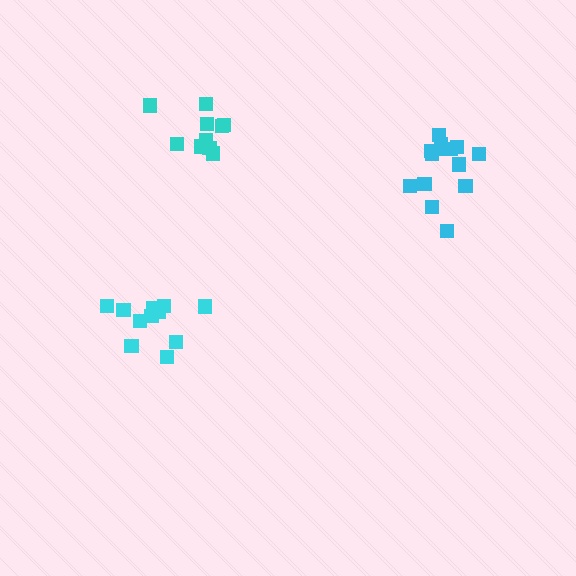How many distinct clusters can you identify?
There are 3 distinct clusters.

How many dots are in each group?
Group 1: 11 dots, Group 2: 14 dots, Group 3: 10 dots (35 total).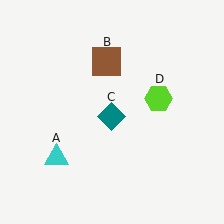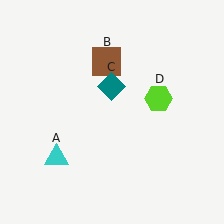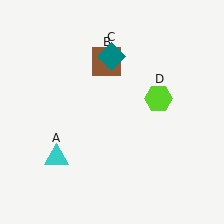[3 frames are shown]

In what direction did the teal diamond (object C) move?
The teal diamond (object C) moved up.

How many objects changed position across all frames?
1 object changed position: teal diamond (object C).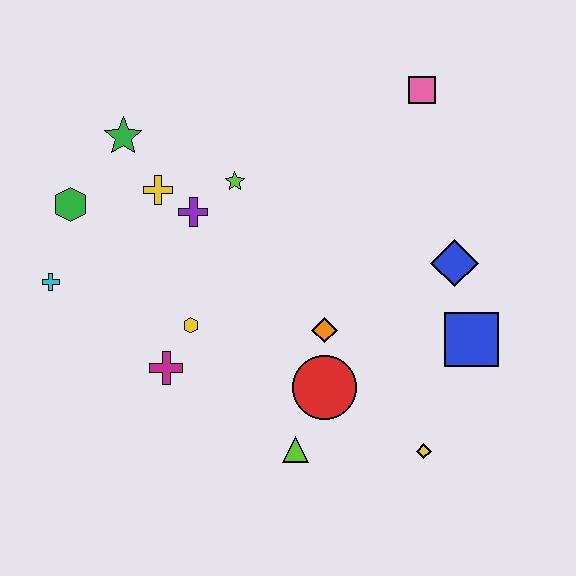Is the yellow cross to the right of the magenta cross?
No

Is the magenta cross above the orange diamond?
No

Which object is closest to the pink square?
The blue diamond is closest to the pink square.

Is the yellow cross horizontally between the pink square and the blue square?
No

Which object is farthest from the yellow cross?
The yellow diamond is farthest from the yellow cross.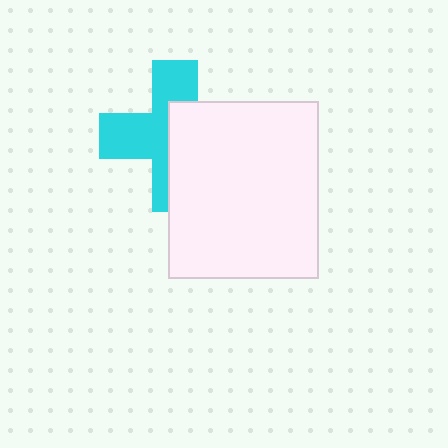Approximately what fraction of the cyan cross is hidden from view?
Roughly 49% of the cyan cross is hidden behind the white rectangle.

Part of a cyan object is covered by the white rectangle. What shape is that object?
It is a cross.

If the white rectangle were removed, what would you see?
You would see the complete cyan cross.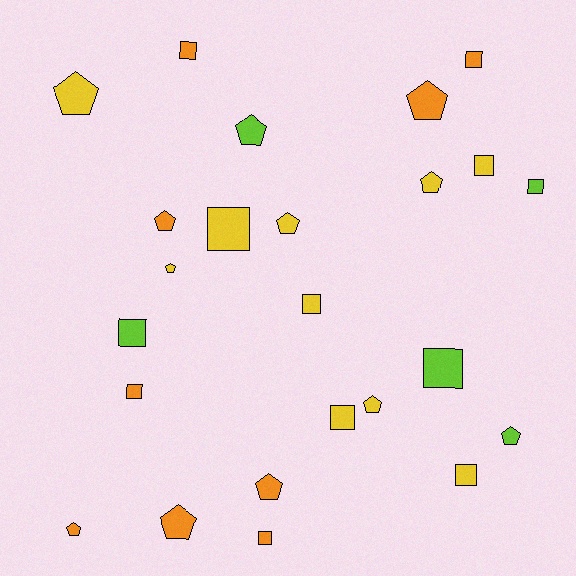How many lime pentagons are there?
There are 2 lime pentagons.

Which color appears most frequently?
Yellow, with 10 objects.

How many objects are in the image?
There are 24 objects.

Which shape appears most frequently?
Square, with 12 objects.